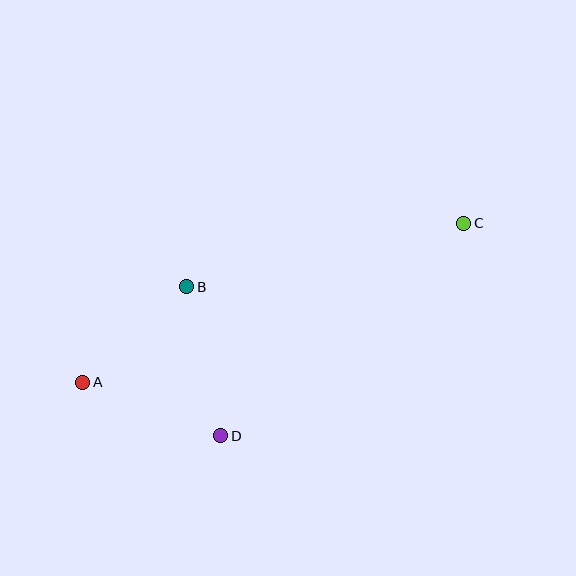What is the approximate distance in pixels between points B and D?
The distance between B and D is approximately 153 pixels.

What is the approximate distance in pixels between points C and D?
The distance between C and D is approximately 323 pixels.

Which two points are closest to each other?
Points A and B are closest to each other.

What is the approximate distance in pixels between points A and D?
The distance between A and D is approximately 148 pixels.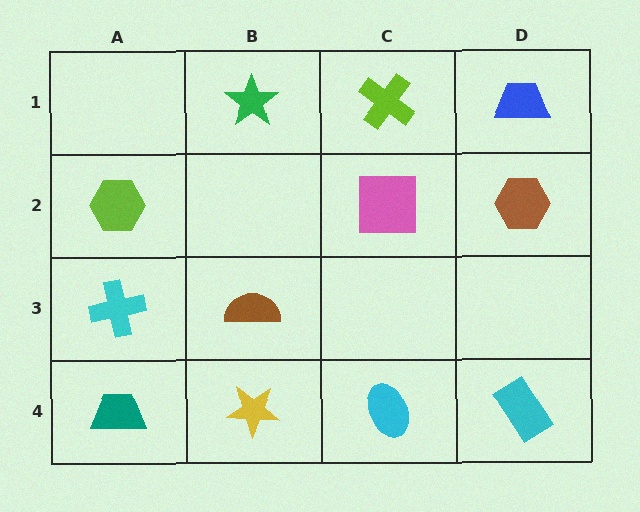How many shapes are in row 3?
2 shapes.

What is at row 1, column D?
A blue trapezoid.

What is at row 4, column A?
A teal trapezoid.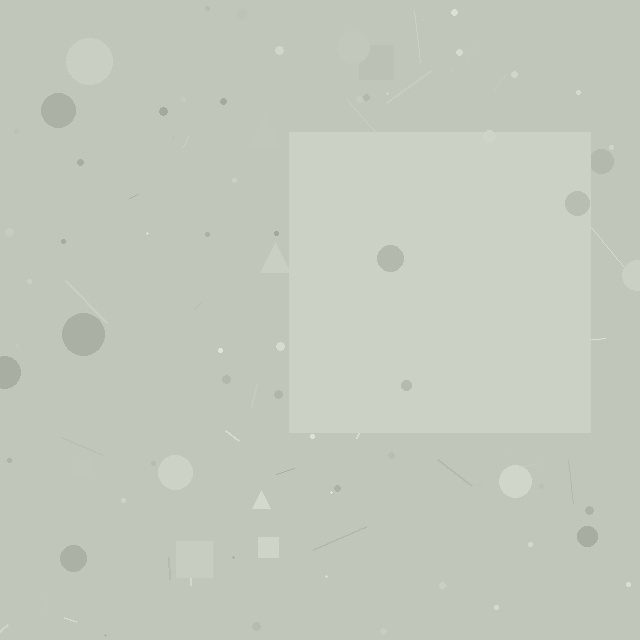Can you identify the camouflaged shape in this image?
The camouflaged shape is a square.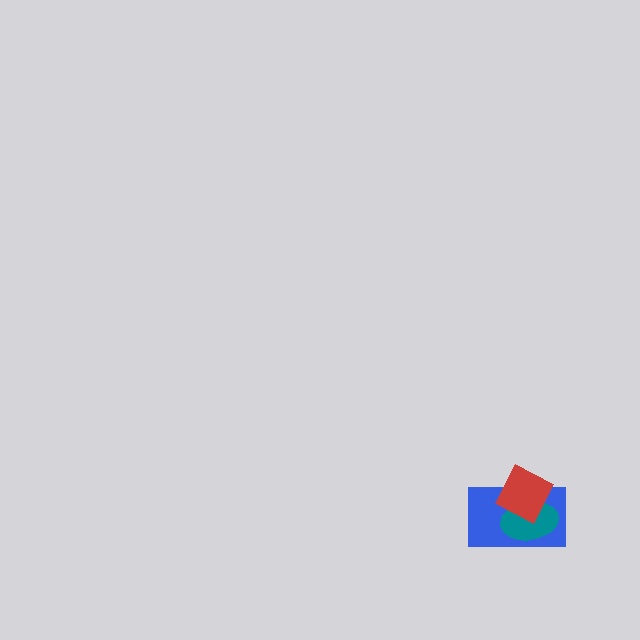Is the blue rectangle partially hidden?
Yes, it is partially covered by another shape.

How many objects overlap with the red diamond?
2 objects overlap with the red diamond.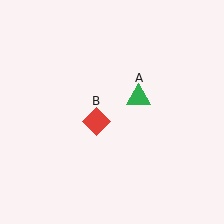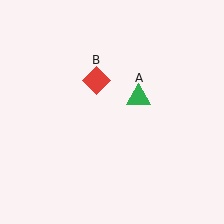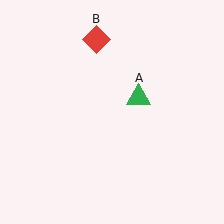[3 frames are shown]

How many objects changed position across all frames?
1 object changed position: red diamond (object B).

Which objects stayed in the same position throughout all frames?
Green triangle (object A) remained stationary.